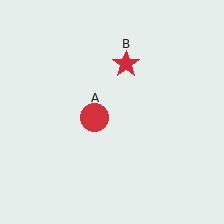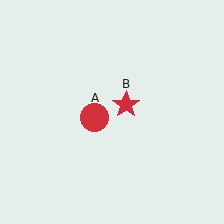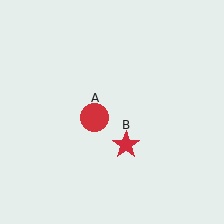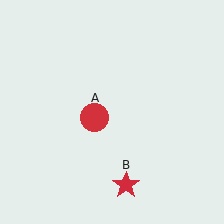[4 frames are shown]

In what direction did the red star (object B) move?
The red star (object B) moved down.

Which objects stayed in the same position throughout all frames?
Red circle (object A) remained stationary.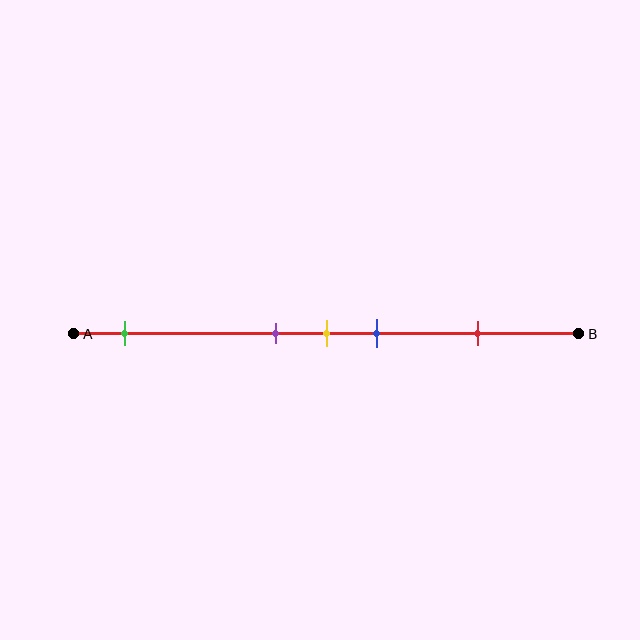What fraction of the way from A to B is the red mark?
The red mark is approximately 80% (0.8) of the way from A to B.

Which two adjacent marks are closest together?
The purple and yellow marks are the closest adjacent pair.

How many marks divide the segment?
There are 5 marks dividing the segment.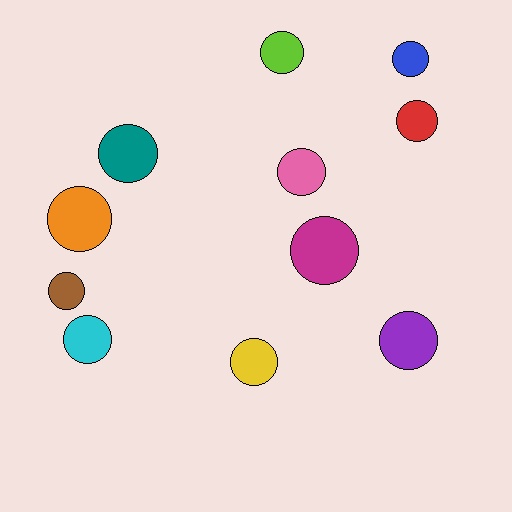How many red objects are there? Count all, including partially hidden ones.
There is 1 red object.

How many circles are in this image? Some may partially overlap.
There are 11 circles.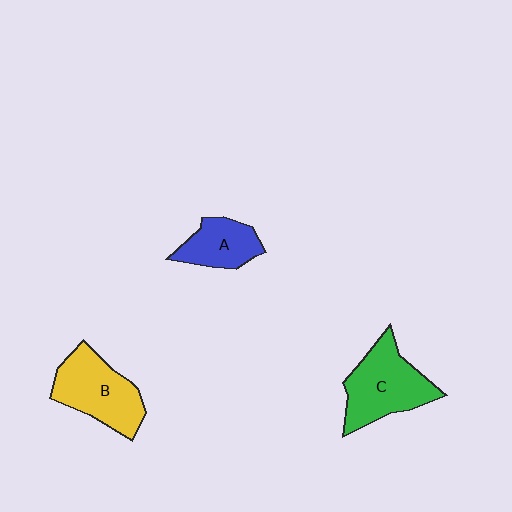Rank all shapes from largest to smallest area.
From largest to smallest: C (green), B (yellow), A (blue).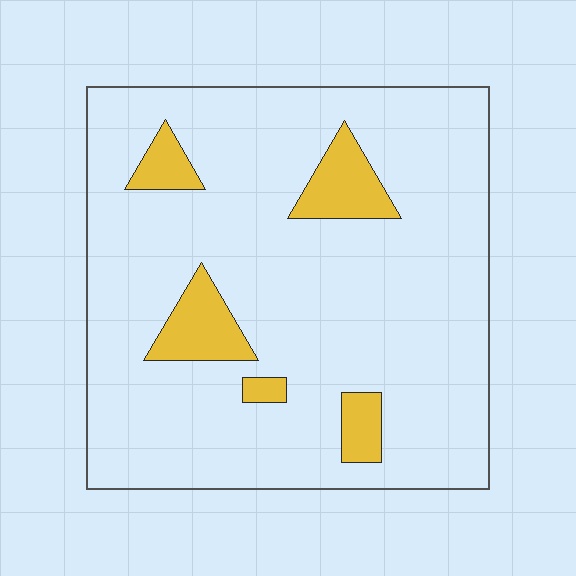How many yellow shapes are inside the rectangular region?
5.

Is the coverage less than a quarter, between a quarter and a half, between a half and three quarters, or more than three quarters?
Less than a quarter.